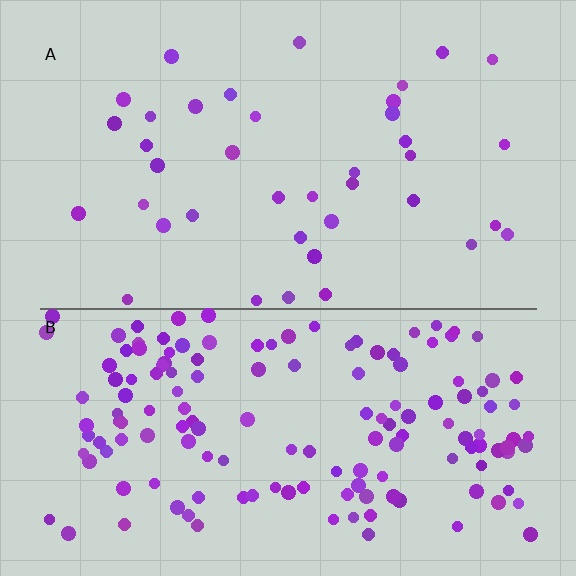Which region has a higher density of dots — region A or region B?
B (the bottom).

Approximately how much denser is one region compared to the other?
Approximately 3.9× — region B over region A.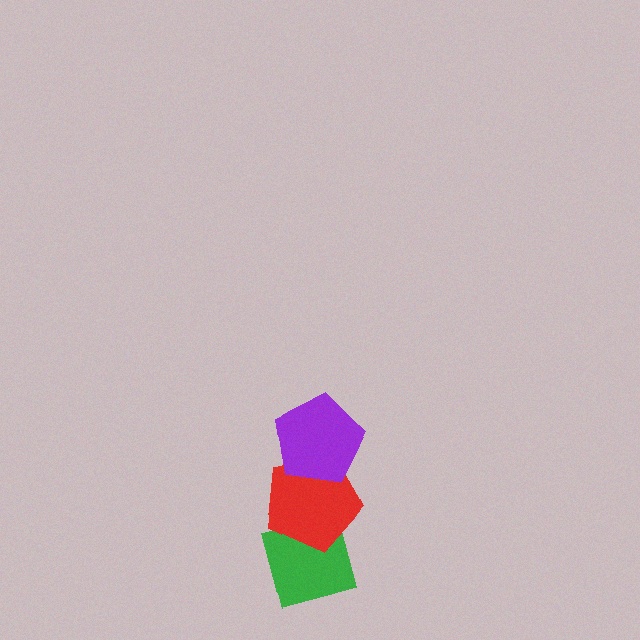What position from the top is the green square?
The green square is 3rd from the top.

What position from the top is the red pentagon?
The red pentagon is 2nd from the top.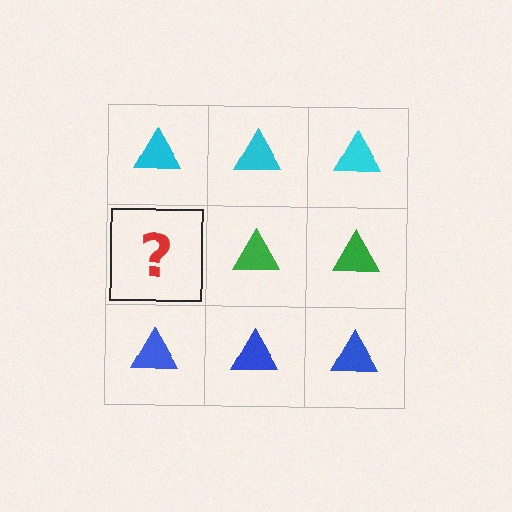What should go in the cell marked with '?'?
The missing cell should contain a green triangle.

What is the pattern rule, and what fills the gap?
The rule is that each row has a consistent color. The gap should be filled with a green triangle.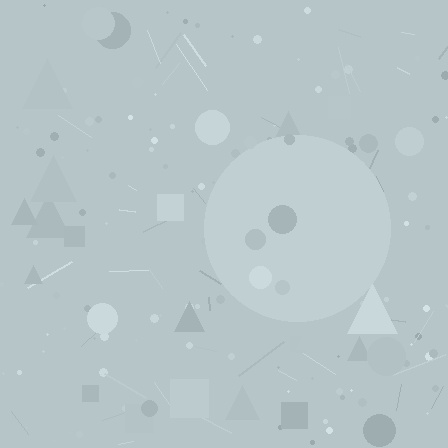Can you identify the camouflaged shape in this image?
The camouflaged shape is a circle.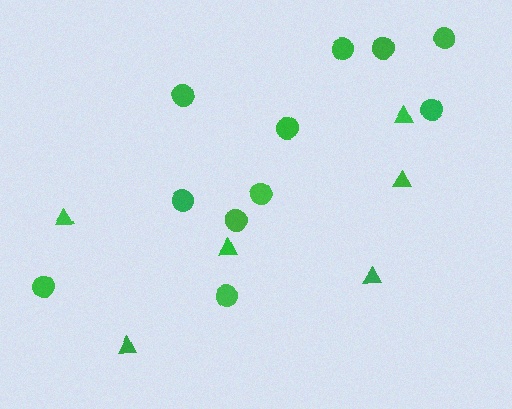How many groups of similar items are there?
There are 2 groups: one group of triangles (6) and one group of circles (11).